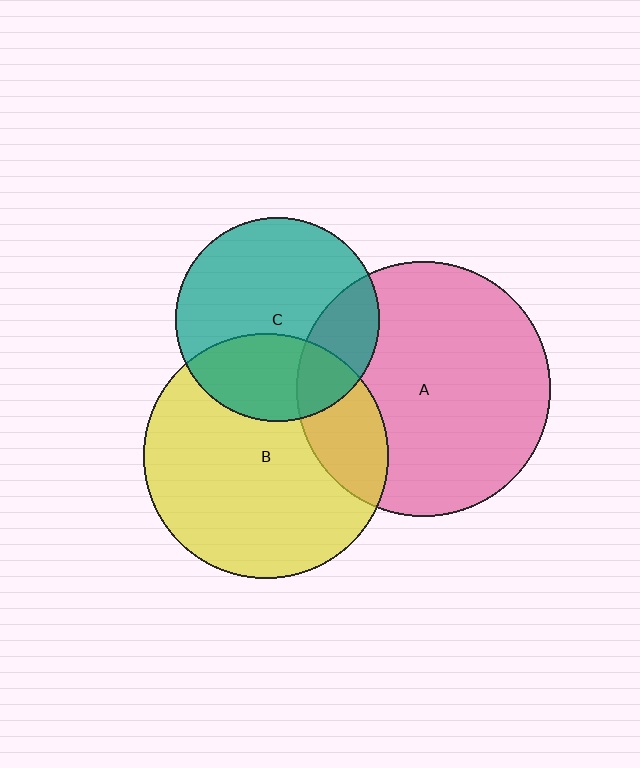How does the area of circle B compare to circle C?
Approximately 1.4 times.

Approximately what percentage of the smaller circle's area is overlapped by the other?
Approximately 20%.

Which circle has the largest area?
Circle A (pink).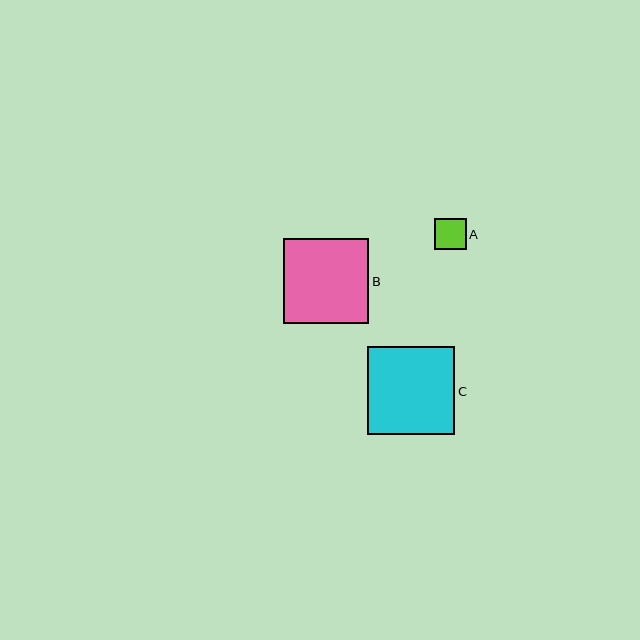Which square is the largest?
Square C is the largest with a size of approximately 88 pixels.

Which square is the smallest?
Square A is the smallest with a size of approximately 31 pixels.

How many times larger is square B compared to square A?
Square B is approximately 2.7 times the size of square A.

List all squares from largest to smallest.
From largest to smallest: C, B, A.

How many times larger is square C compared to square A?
Square C is approximately 2.8 times the size of square A.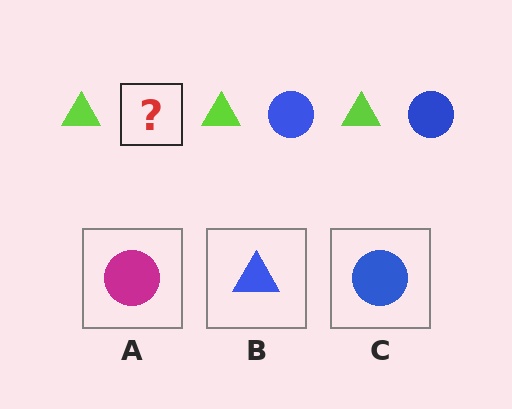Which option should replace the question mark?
Option C.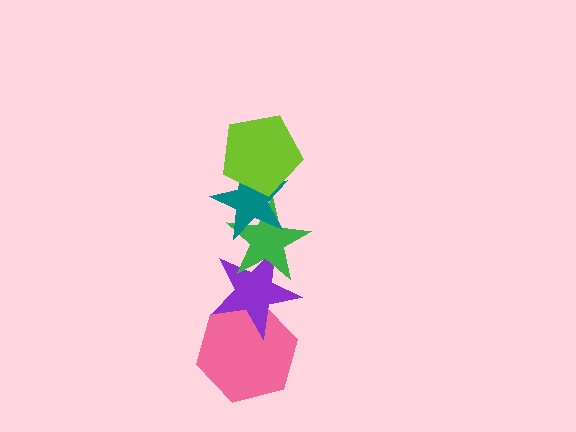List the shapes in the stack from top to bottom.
From top to bottom: the lime pentagon, the teal star, the green star, the purple star, the pink hexagon.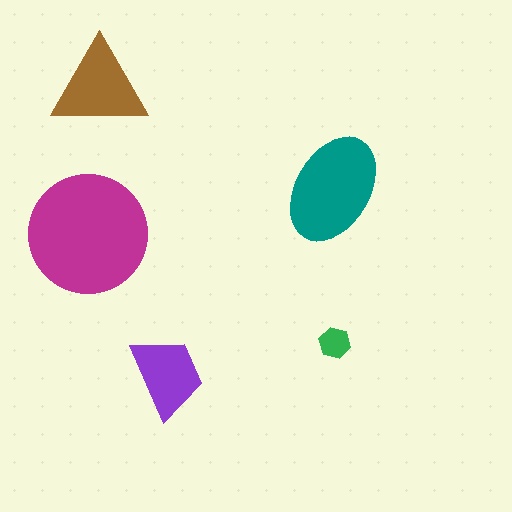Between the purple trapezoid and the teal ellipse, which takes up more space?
The teal ellipse.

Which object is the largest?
The magenta circle.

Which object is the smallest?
The green hexagon.